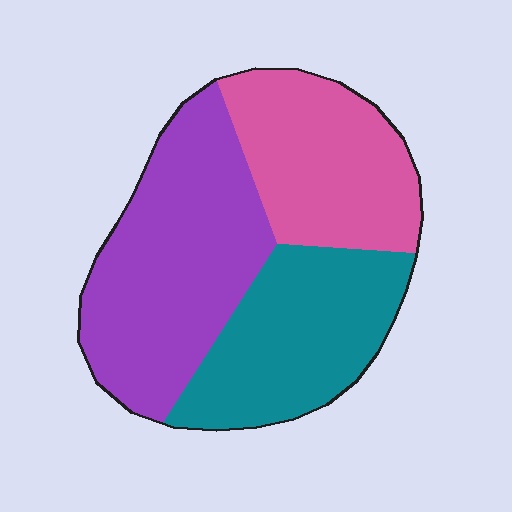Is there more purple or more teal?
Purple.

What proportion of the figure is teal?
Teal takes up about one third (1/3) of the figure.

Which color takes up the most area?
Purple, at roughly 40%.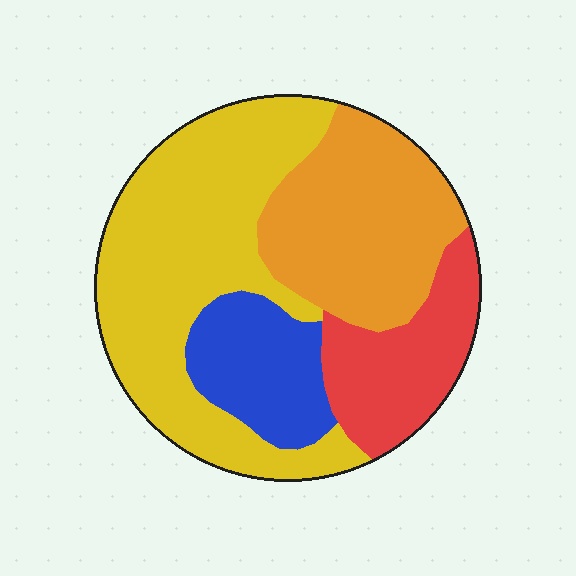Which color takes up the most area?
Yellow, at roughly 45%.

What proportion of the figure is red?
Red covers around 15% of the figure.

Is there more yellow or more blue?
Yellow.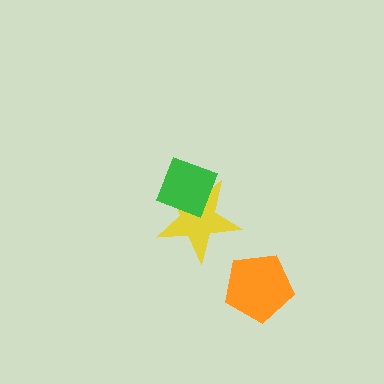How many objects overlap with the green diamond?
1 object overlaps with the green diamond.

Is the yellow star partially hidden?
Yes, it is partially covered by another shape.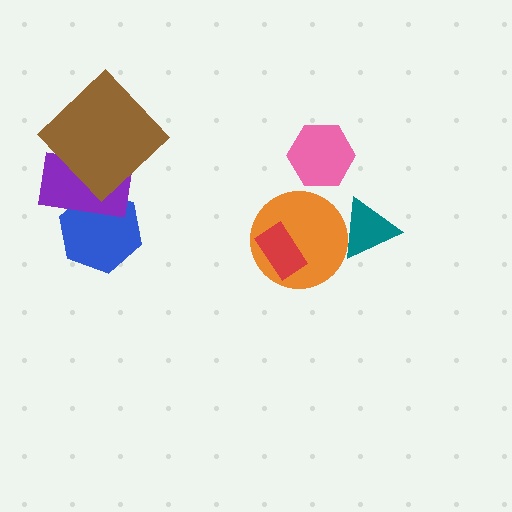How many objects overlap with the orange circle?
2 objects overlap with the orange circle.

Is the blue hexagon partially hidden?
Yes, it is partially covered by another shape.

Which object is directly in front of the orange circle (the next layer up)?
The red rectangle is directly in front of the orange circle.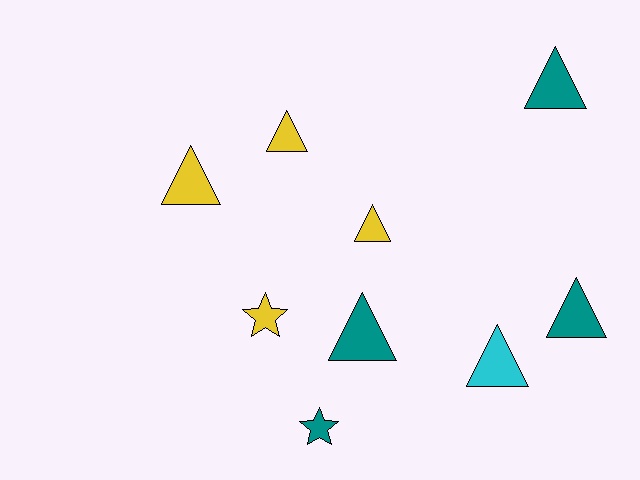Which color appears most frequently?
Teal, with 4 objects.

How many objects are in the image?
There are 9 objects.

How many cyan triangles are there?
There is 1 cyan triangle.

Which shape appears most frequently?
Triangle, with 7 objects.